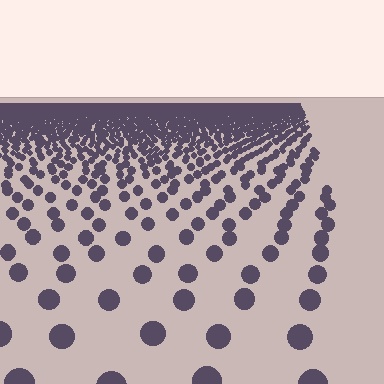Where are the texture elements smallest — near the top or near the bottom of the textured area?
Near the top.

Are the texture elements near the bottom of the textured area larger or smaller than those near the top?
Larger. Near the bottom, elements are closer to the viewer and appear at a bigger on-screen size.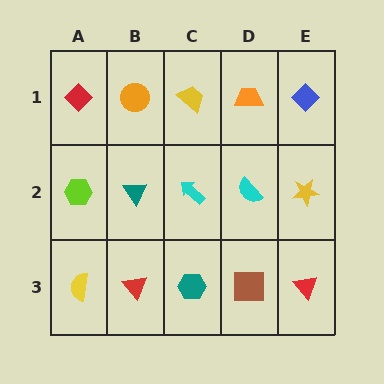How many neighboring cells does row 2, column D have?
4.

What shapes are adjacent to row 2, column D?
An orange trapezoid (row 1, column D), a brown square (row 3, column D), a cyan arrow (row 2, column C), a yellow star (row 2, column E).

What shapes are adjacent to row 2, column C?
A yellow trapezoid (row 1, column C), a teal hexagon (row 3, column C), a teal triangle (row 2, column B), a cyan semicircle (row 2, column D).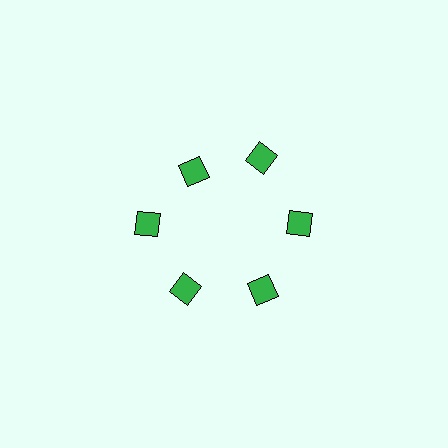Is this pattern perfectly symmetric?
No. The 6 green squares are arranged in a ring, but one element near the 11 o'clock position is pulled inward toward the center, breaking the 6-fold rotational symmetry.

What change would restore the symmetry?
The symmetry would be restored by moving it outward, back onto the ring so that all 6 squares sit at equal angles and equal distance from the center.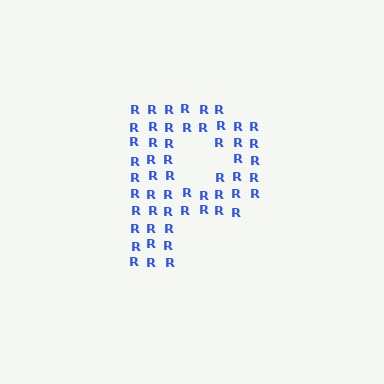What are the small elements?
The small elements are letter R's.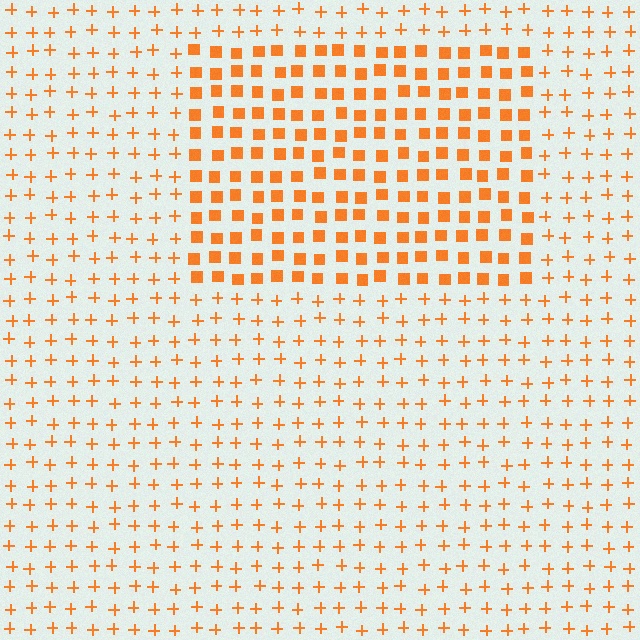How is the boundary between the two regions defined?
The boundary is defined by a change in element shape: squares inside vs. plus signs outside. All elements share the same color and spacing.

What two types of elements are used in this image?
The image uses squares inside the rectangle region and plus signs outside it.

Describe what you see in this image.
The image is filled with small orange elements arranged in a uniform grid. A rectangle-shaped region contains squares, while the surrounding area contains plus signs. The boundary is defined purely by the change in element shape.